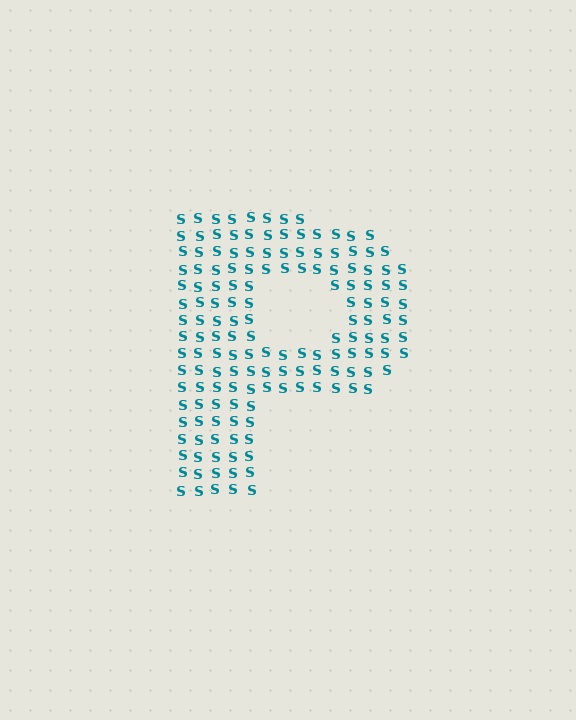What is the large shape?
The large shape is the letter P.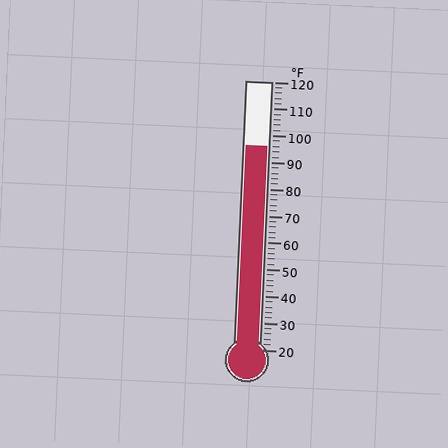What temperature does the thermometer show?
The thermometer shows approximately 96°F.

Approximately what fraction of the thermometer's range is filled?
The thermometer is filled to approximately 75% of its range.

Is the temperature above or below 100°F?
The temperature is below 100°F.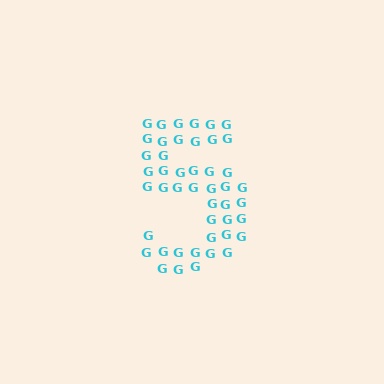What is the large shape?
The large shape is the digit 5.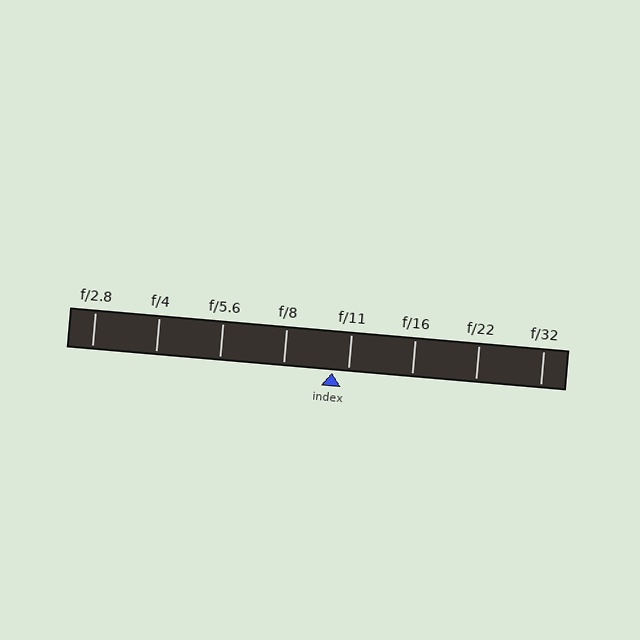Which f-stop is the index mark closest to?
The index mark is closest to f/11.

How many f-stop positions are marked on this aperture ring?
There are 8 f-stop positions marked.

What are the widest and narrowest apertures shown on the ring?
The widest aperture shown is f/2.8 and the narrowest is f/32.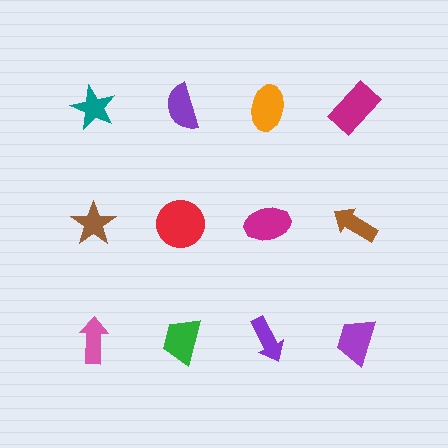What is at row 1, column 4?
A magenta rectangle.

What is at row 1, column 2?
A purple semicircle.